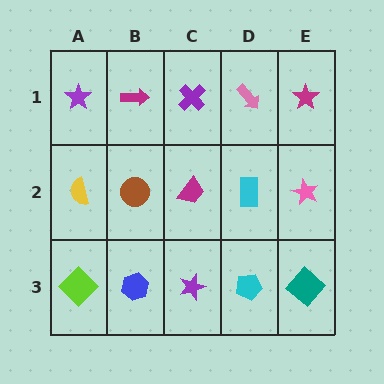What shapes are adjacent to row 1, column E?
A pink star (row 2, column E), a pink arrow (row 1, column D).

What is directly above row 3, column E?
A pink star.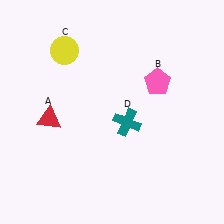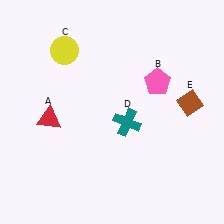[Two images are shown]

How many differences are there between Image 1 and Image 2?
There is 1 difference between the two images.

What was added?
A brown diamond (E) was added in Image 2.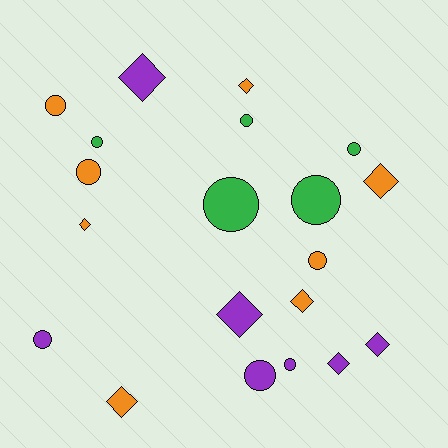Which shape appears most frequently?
Circle, with 11 objects.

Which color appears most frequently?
Orange, with 8 objects.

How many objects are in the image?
There are 20 objects.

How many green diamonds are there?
There are no green diamonds.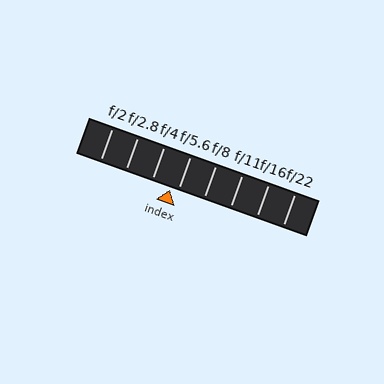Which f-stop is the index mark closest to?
The index mark is closest to f/5.6.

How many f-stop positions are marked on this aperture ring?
There are 8 f-stop positions marked.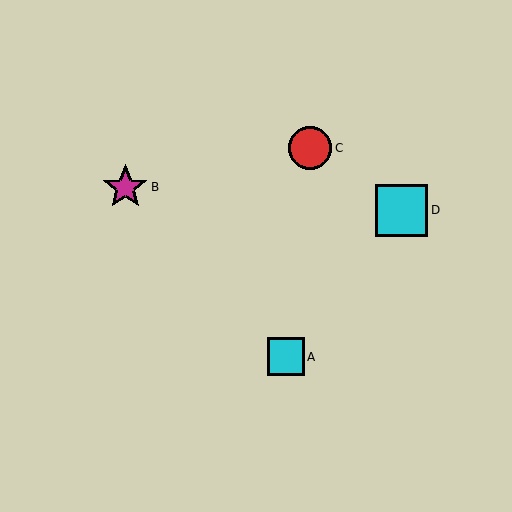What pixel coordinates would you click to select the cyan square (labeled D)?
Click at (402, 210) to select the cyan square D.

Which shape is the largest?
The cyan square (labeled D) is the largest.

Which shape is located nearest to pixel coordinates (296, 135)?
The red circle (labeled C) at (310, 148) is nearest to that location.